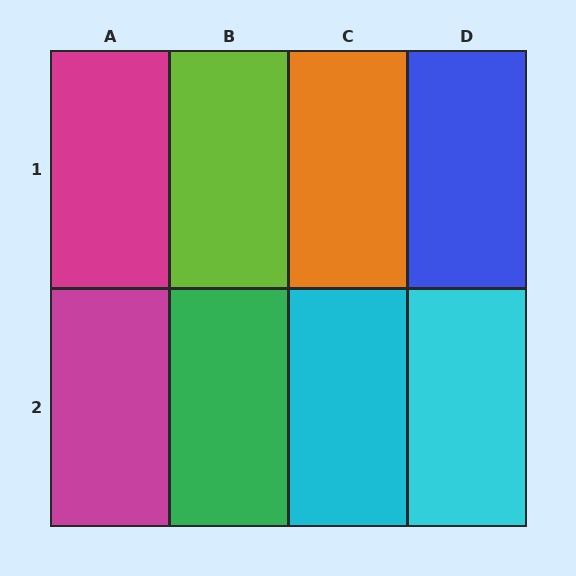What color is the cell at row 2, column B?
Green.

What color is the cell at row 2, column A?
Magenta.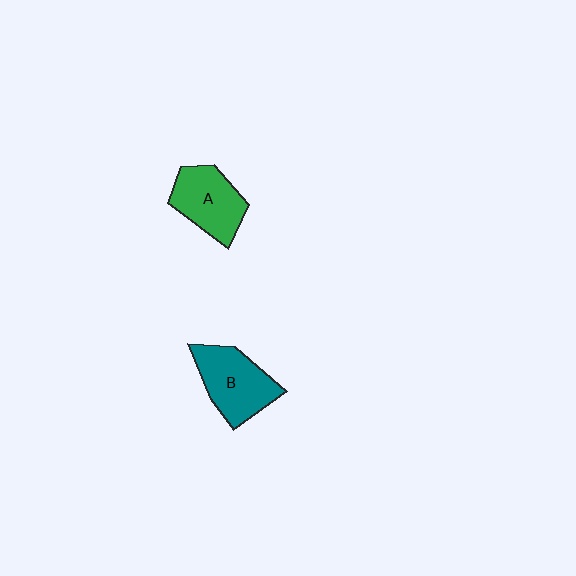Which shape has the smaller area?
Shape A (green).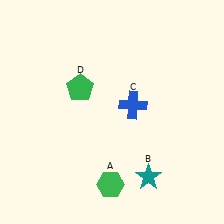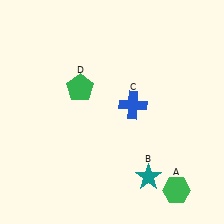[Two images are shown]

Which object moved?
The green hexagon (A) moved right.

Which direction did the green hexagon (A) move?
The green hexagon (A) moved right.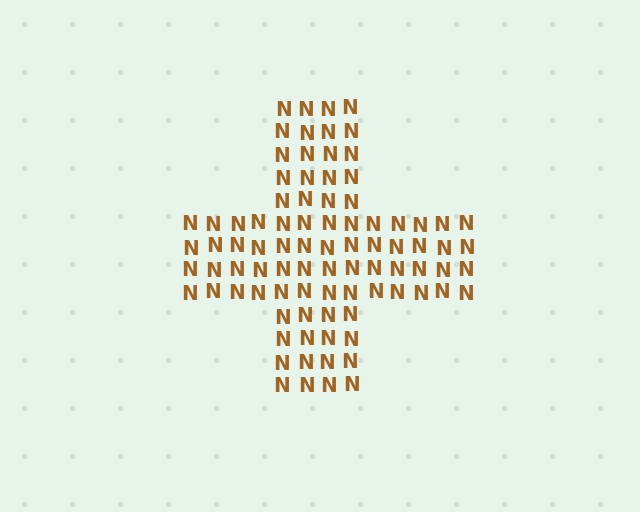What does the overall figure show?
The overall figure shows a cross.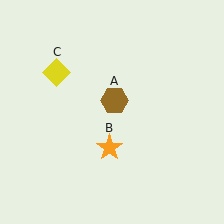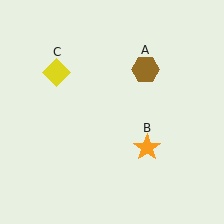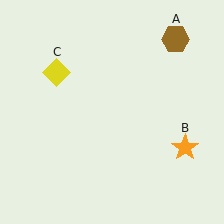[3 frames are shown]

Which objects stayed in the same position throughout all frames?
Yellow diamond (object C) remained stationary.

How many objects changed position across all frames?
2 objects changed position: brown hexagon (object A), orange star (object B).